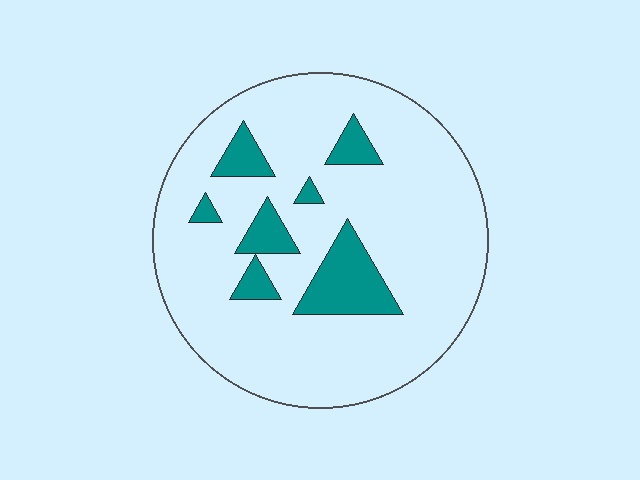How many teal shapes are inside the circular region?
7.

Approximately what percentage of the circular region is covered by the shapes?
Approximately 15%.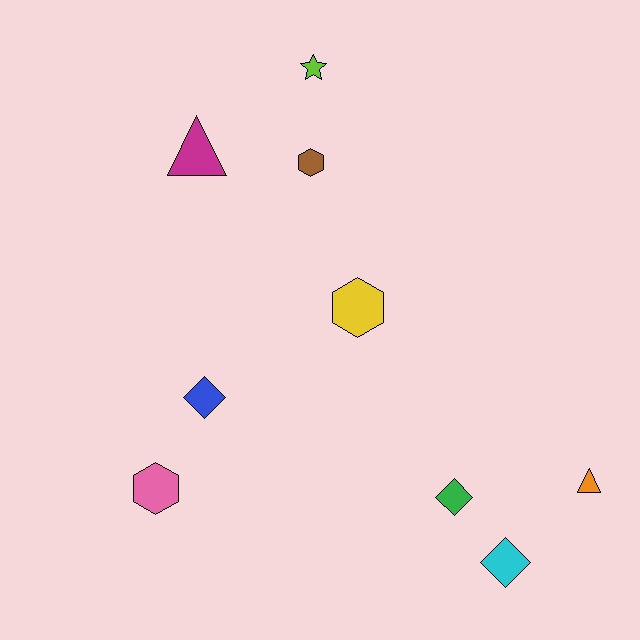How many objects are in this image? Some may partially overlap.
There are 9 objects.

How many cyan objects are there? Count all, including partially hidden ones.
There is 1 cyan object.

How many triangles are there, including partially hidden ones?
There are 2 triangles.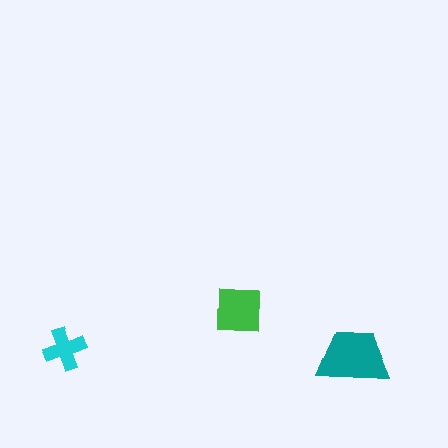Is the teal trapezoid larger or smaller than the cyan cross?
Larger.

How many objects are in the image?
There are 3 objects in the image.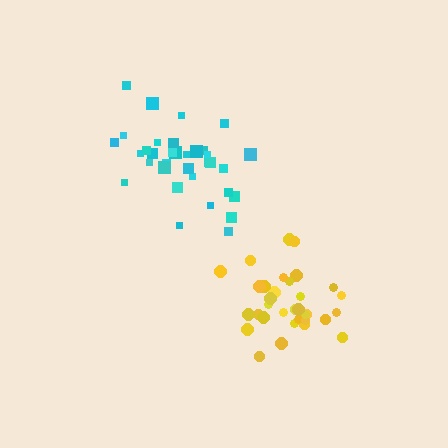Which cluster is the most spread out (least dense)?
Cyan.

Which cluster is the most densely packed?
Yellow.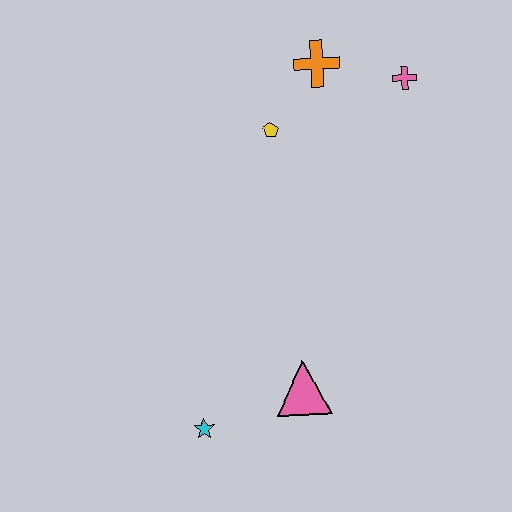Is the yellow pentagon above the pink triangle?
Yes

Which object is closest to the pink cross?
The orange cross is closest to the pink cross.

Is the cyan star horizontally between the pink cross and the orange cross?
No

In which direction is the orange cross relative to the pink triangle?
The orange cross is above the pink triangle.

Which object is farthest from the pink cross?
The cyan star is farthest from the pink cross.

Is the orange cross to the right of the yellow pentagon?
Yes